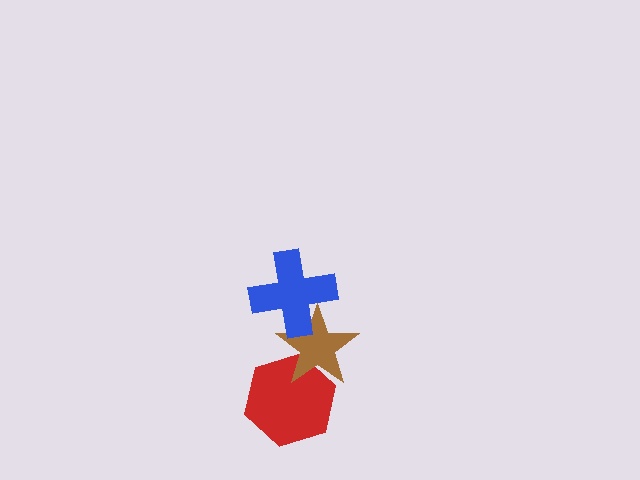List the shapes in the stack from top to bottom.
From top to bottom: the blue cross, the brown star, the red hexagon.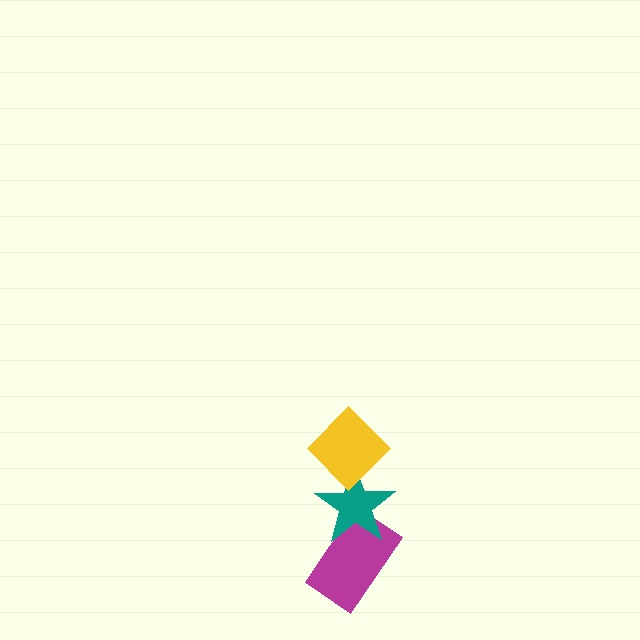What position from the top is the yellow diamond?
The yellow diamond is 1st from the top.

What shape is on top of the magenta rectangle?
The teal star is on top of the magenta rectangle.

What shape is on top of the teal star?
The yellow diamond is on top of the teal star.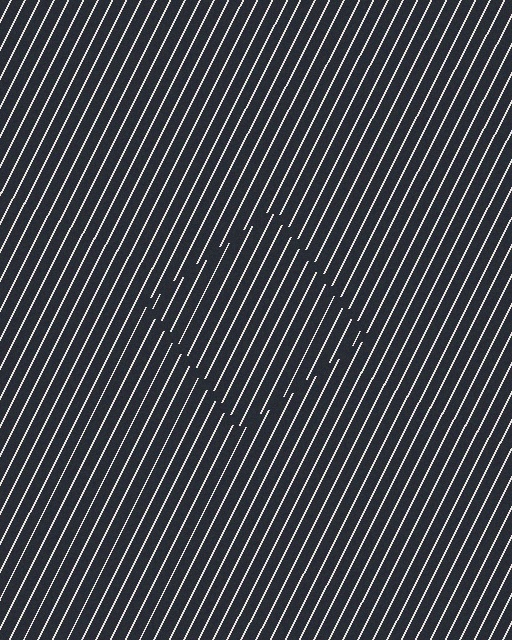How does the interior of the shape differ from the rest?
The interior of the shape contains the same grating, shifted by half a period — the contour is defined by the phase discontinuity where line-ends from the inner and outer gratings abut.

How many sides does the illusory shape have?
4 sides — the line-ends trace a square.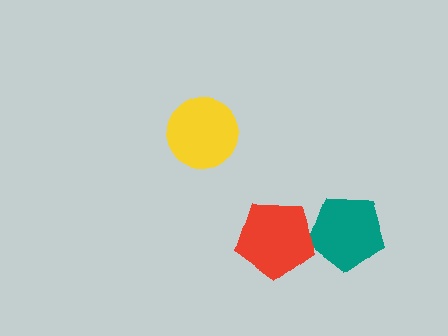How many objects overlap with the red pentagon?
1 object overlaps with the red pentagon.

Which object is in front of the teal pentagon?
The red pentagon is in front of the teal pentagon.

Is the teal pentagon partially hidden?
Yes, it is partially covered by another shape.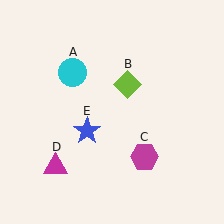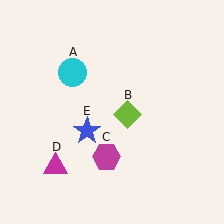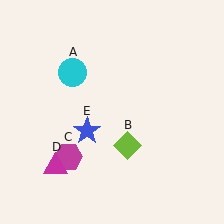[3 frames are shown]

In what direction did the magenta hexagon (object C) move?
The magenta hexagon (object C) moved left.